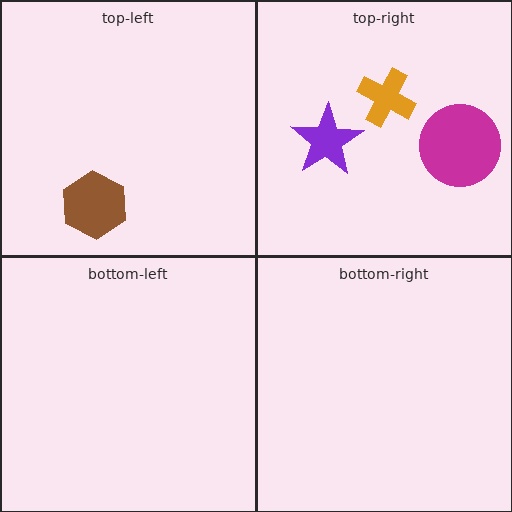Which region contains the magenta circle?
The top-right region.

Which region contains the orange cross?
The top-right region.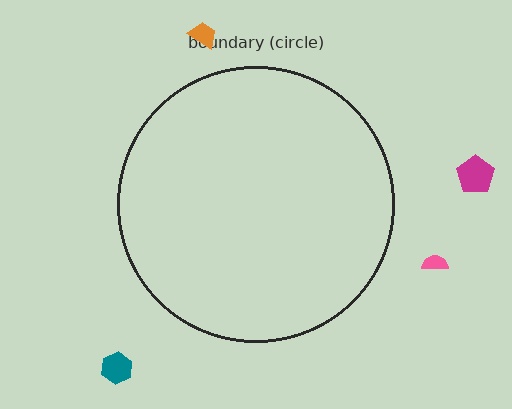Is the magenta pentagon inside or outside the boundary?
Outside.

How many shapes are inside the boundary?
0 inside, 4 outside.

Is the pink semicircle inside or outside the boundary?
Outside.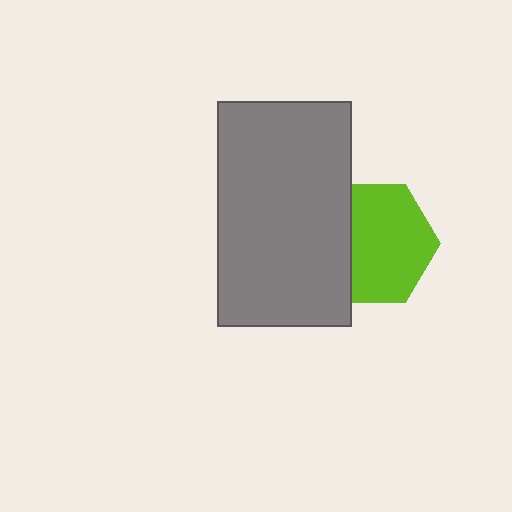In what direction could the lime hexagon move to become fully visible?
The lime hexagon could move right. That would shift it out from behind the gray rectangle entirely.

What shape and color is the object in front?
The object in front is a gray rectangle.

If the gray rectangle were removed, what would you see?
You would see the complete lime hexagon.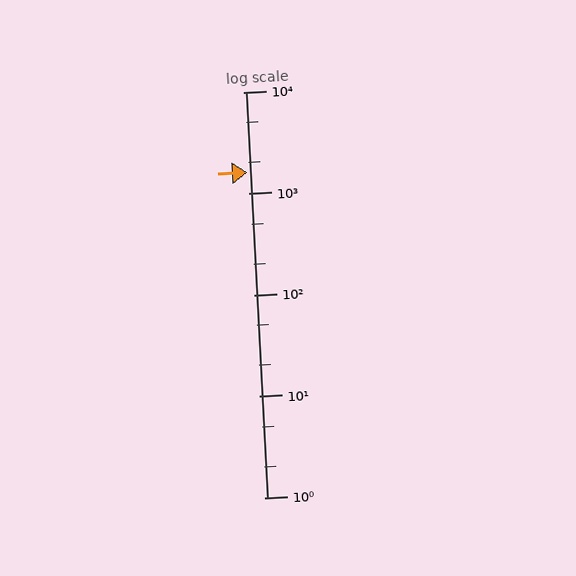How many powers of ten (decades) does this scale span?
The scale spans 4 decades, from 1 to 10000.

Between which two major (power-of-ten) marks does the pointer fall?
The pointer is between 1000 and 10000.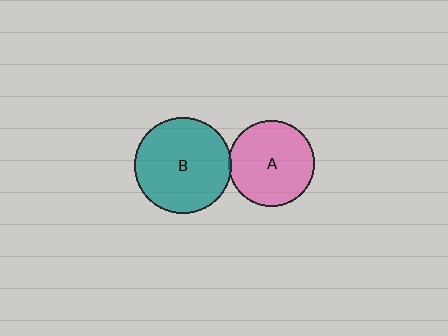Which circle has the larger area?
Circle B (teal).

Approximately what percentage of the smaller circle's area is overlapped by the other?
Approximately 5%.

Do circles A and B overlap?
Yes.